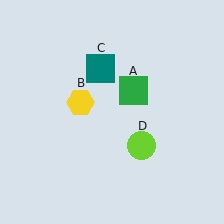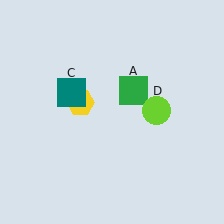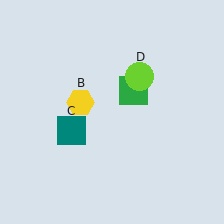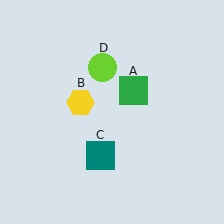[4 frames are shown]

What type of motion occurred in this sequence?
The teal square (object C), lime circle (object D) rotated counterclockwise around the center of the scene.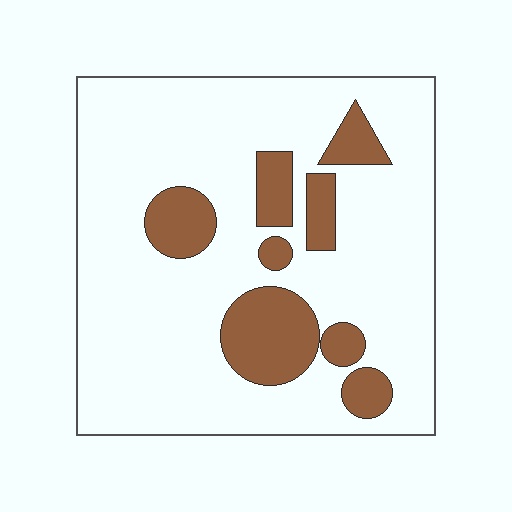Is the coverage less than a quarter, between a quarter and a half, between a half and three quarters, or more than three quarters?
Less than a quarter.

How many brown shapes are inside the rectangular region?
8.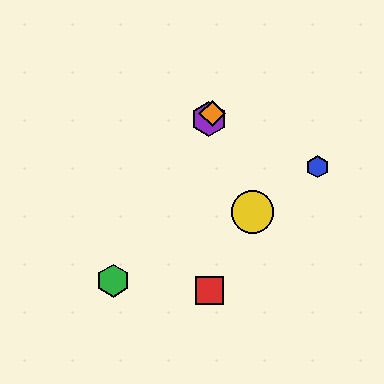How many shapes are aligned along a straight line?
3 shapes (the green hexagon, the purple hexagon, the orange diamond) are aligned along a straight line.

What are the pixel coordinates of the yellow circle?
The yellow circle is at (253, 212).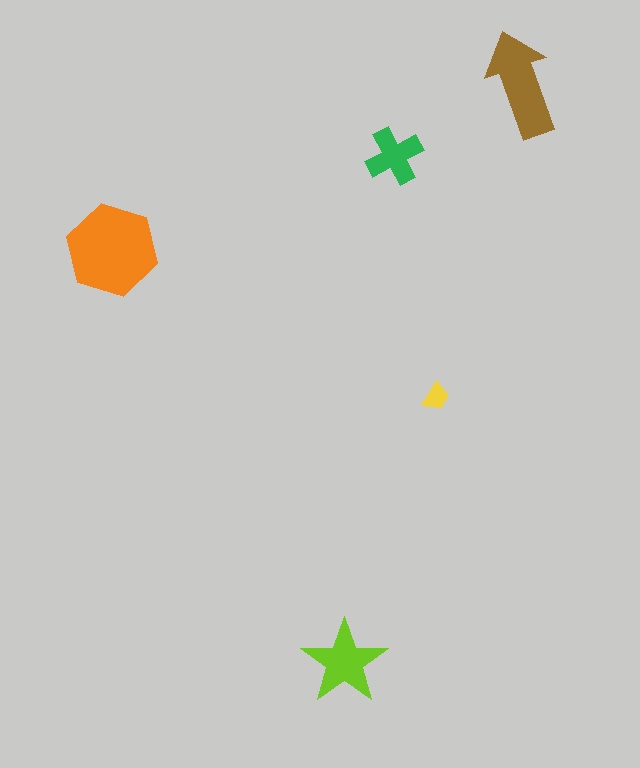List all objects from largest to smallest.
The orange hexagon, the brown arrow, the lime star, the green cross, the yellow trapezoid.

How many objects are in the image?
There are 5 objects in the image.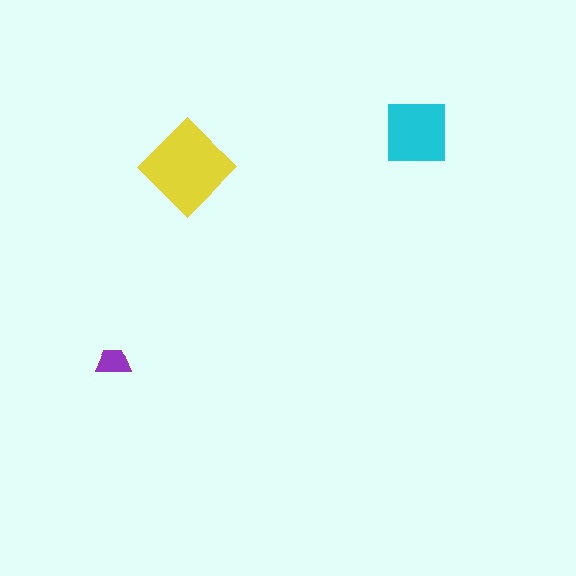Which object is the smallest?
The purple trapezoid.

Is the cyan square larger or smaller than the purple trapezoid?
Larger.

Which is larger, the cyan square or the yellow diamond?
The yellow diamond.